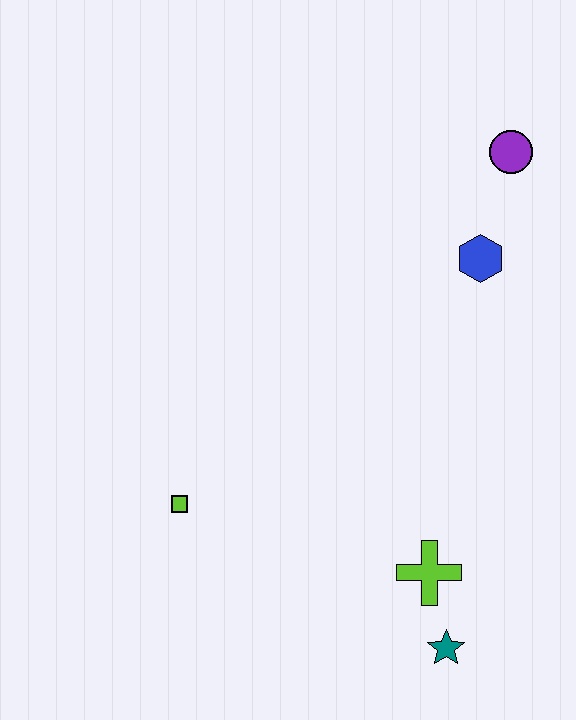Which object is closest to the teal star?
The lime cross is closest to the teal star.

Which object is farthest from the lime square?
The purple circle is farthest from the lime square.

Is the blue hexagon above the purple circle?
No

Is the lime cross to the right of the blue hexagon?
No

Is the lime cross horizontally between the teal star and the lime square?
Yes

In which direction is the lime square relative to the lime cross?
The lime square is to the left of the lime cross.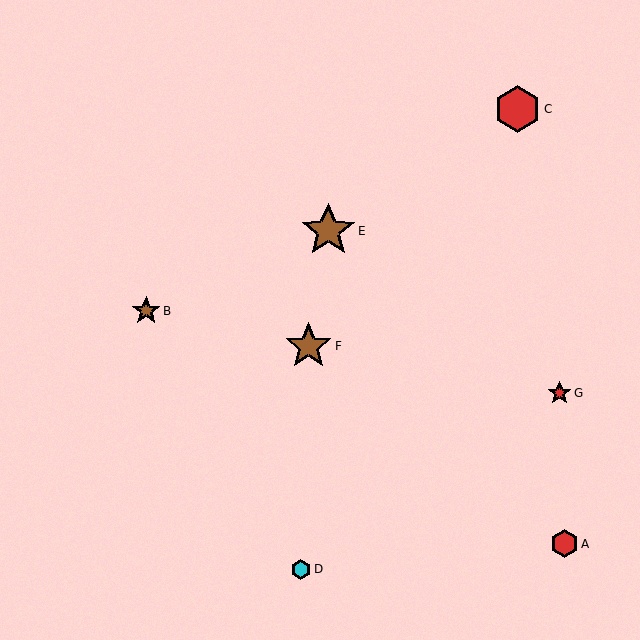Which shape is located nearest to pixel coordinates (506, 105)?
The red hexagon (labeled C) at (517, 109) is nearest to that location.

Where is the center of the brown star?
The center of the brown star is at (328, 231).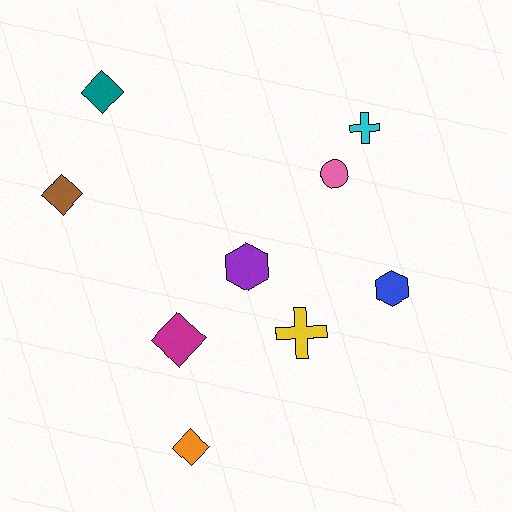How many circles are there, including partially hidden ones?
There is 1 circle.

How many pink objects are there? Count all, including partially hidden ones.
There is 1 pink object.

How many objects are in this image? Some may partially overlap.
There are 9 objects.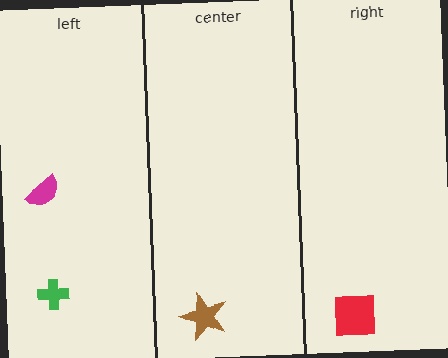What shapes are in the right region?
The red square.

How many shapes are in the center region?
1.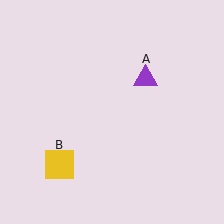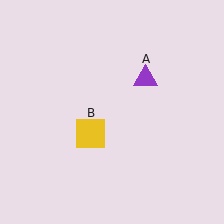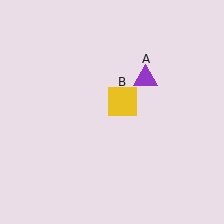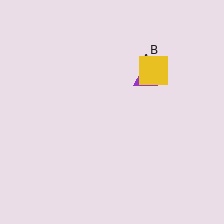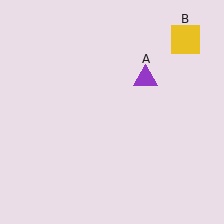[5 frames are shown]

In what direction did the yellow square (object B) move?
The yellow square (object B) moved up and to the right.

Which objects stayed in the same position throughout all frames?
Purple triangle (object A) remained stationary.